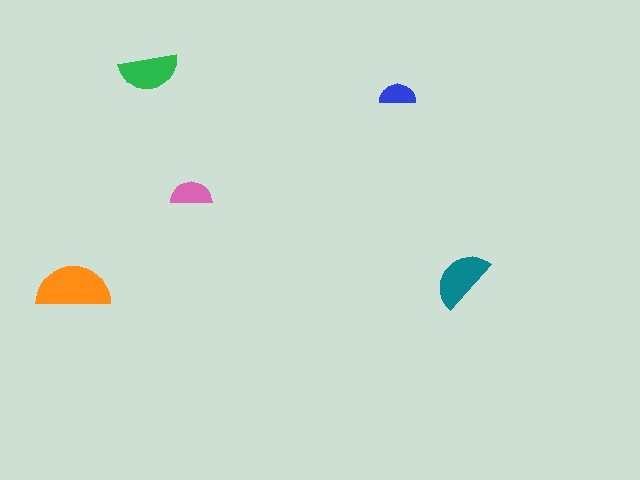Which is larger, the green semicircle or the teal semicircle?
The teal one.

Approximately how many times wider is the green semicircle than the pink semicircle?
About 1.5 times wider.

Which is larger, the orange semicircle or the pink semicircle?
The orange one.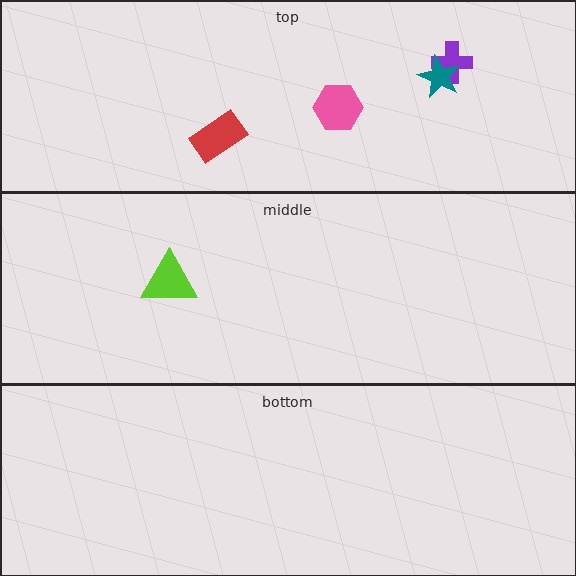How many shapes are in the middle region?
1.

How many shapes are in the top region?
4.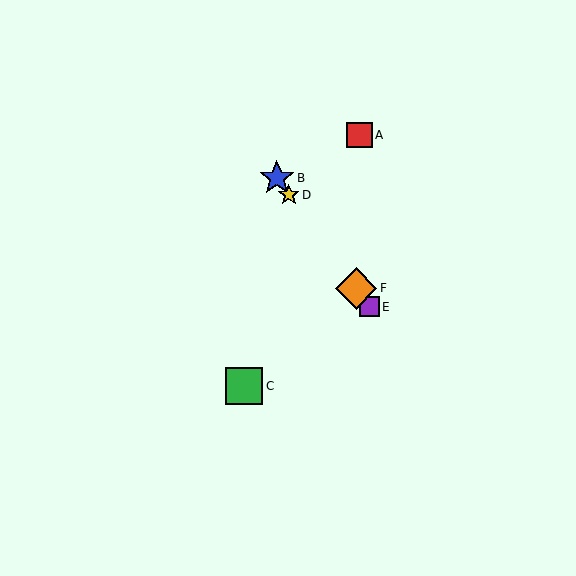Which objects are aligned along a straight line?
Objects B, D, E, F are aligned along a straight line.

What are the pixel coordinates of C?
Object C is at (244, 386).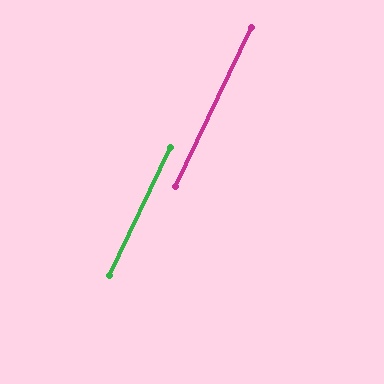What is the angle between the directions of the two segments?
Approximately 0 degrees.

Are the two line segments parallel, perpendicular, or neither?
Parallel — their directions differ by only 0.2°.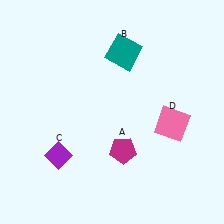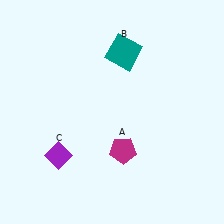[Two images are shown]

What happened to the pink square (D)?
The pink square (D) was removed in Image 2. It was in the bottom-right area of Image 1.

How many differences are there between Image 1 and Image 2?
There is 1 difference between the two images.